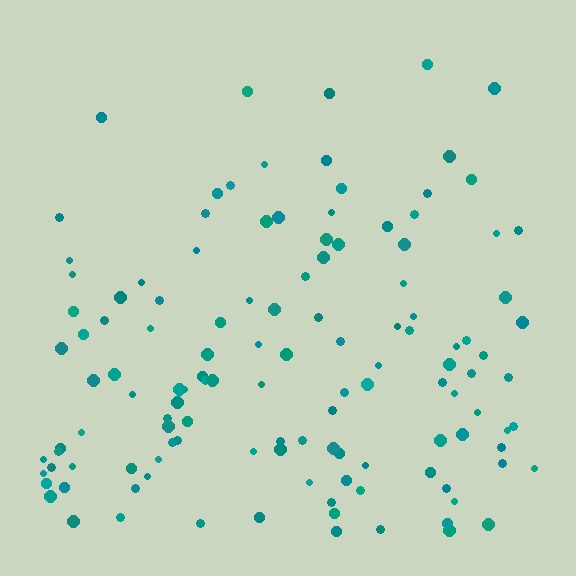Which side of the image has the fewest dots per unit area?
The top.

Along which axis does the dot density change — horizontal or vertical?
Vertical.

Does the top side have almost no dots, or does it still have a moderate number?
Still a moderate number, just noticeably fewer than the bottom.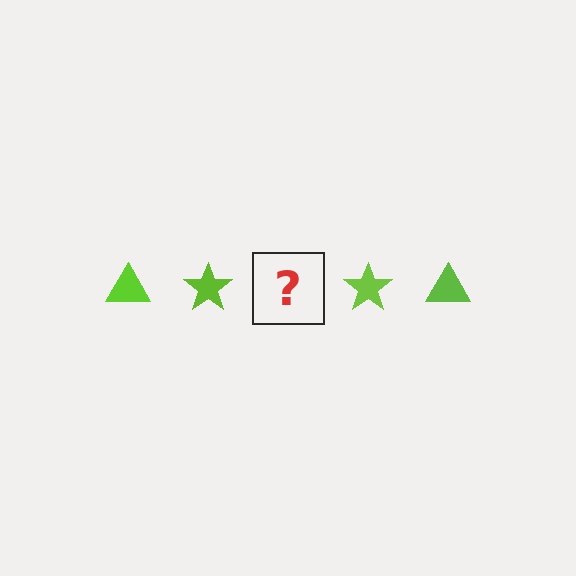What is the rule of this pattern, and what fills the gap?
The rule is that the pattern cycles through triangle, star shapes in lime. The gap should be filled with a lime triangle.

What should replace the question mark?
The question mark should be replaced with a lime triangle.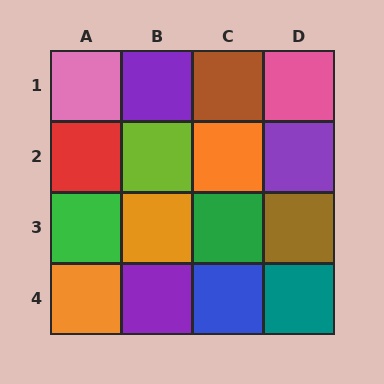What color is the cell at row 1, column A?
Pink.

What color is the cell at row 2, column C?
Orange.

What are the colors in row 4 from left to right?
Orange, purple, blue, teal.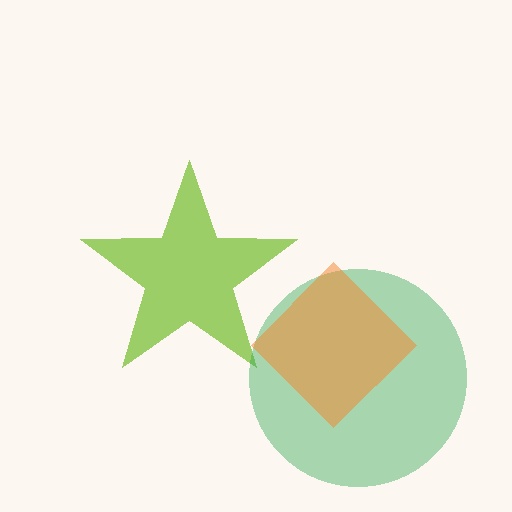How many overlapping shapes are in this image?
There are 3 overlapping shapes in the image.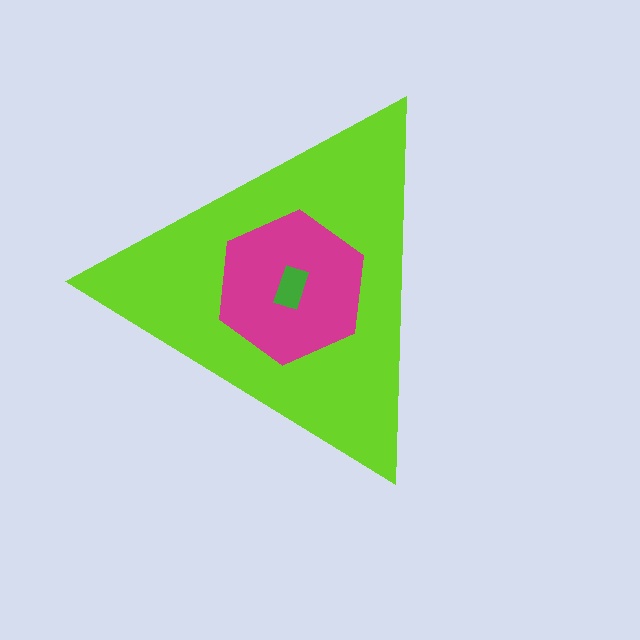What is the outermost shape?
The lime triangle.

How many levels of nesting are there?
3.